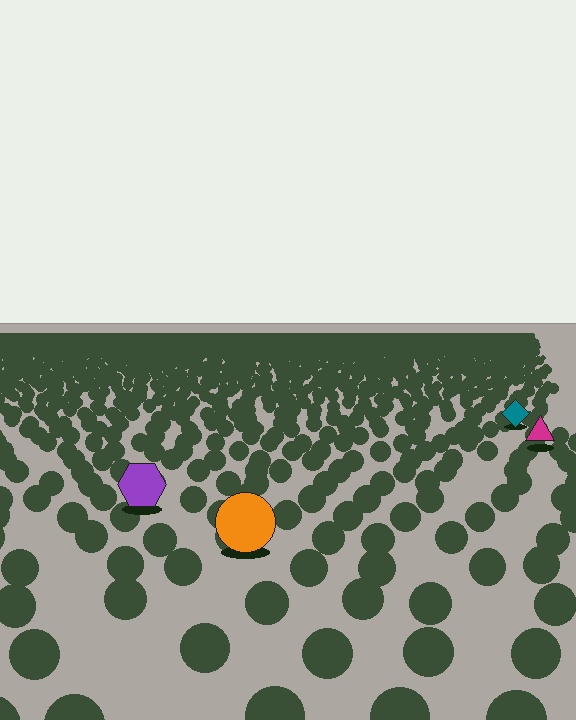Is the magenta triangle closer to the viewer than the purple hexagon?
No. The purple hexagon is closer — you can tell from the texture gradient: the ground texture is coarser near it.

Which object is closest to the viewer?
The orange circle is closest. The texture marks near it are larger and more spread out.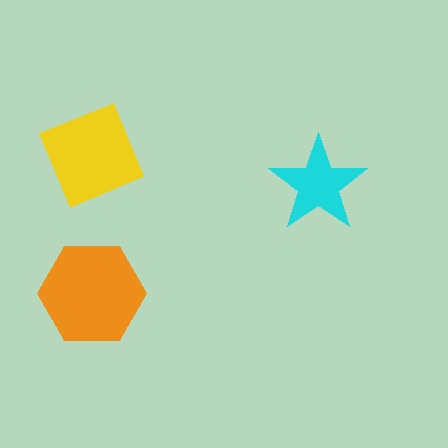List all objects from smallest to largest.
The cyan star, the yellow square, the orange hexagon.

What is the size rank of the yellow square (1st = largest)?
2nd.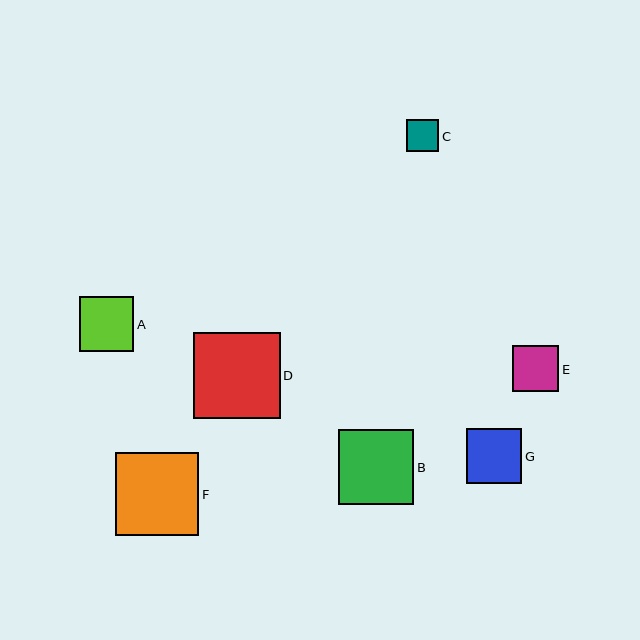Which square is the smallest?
Square C is the smallest with a size of approximately 32 pixels.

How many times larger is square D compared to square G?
Square D is approximately 1.6 times the size of square G.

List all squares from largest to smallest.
From largest to smallest: D, F, B, G, A, E, C.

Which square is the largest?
Square D is the largest with a size of approximately 86 pixels.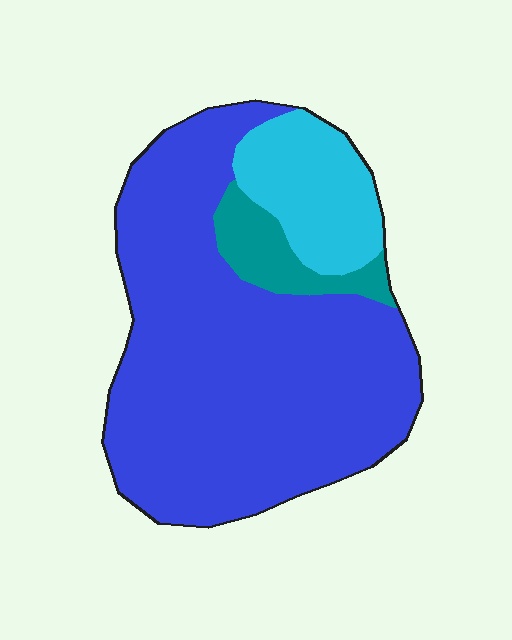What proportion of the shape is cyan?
Cyan takes up about one sixth (1/6) of the shape.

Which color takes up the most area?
Blue, at roughly 75%.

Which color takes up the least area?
Teal, at roughly 10%.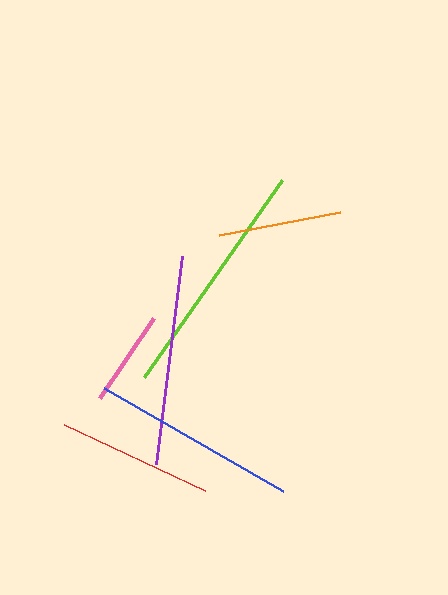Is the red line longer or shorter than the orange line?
The red line is longer than the orange line.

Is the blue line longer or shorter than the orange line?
The blue line is longer than the orange line.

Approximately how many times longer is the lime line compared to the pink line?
The lime line is approximately 2.5 times the length of the pink line.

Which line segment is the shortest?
The pink line is the shortest at approximately 97 pixels.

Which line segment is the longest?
The lime line is the longest at approximately 241 pixels.